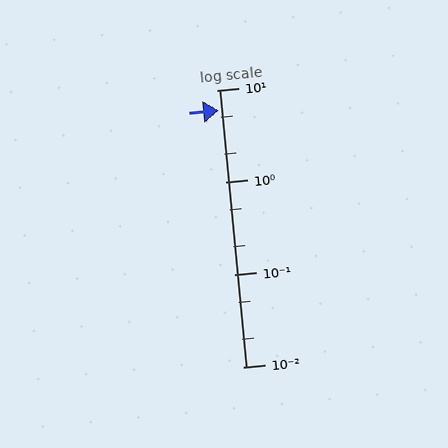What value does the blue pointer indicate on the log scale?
The pointer indicates approximately 6.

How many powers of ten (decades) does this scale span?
The scale spans 3 decades, from 0.01 to 10.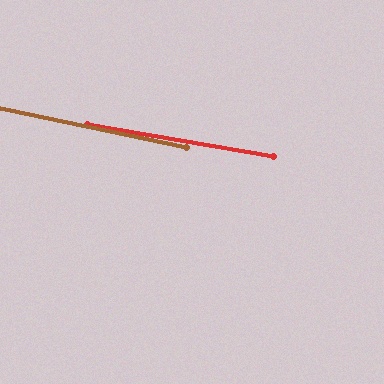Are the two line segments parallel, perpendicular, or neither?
Parallel — their directions differ by only 1.9°.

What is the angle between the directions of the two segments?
Approximately 2 degrees.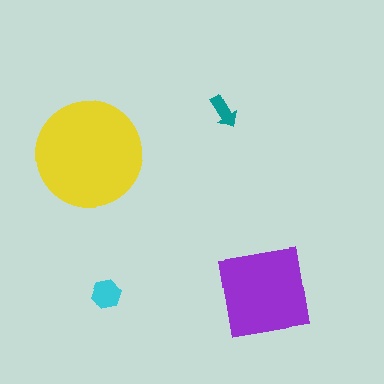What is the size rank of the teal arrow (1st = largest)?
4th.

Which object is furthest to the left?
The yellow circle is leftmost.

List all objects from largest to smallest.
The yellow circle, the purple square, the cyan hexagon, the teal arrow.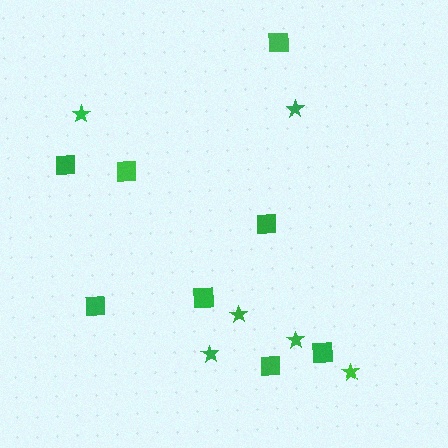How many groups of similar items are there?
There are 2 groups: one group of squares (8) and one group of stars (6).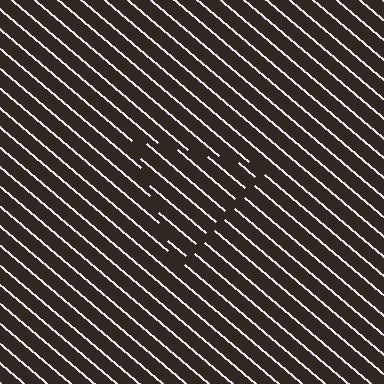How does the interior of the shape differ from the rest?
The interior of the shape contains the same grating, shifted by half a period — the contour is defined by the phase discontinuity where line-ends from the inner and outer gratings abut.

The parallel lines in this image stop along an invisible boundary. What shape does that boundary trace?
An illusory triangle. The interior of the shape contains the same grating, shifted by half a period — the contour is defined by the phase discontinuity where line-ends from the inner and outer gratings abut.